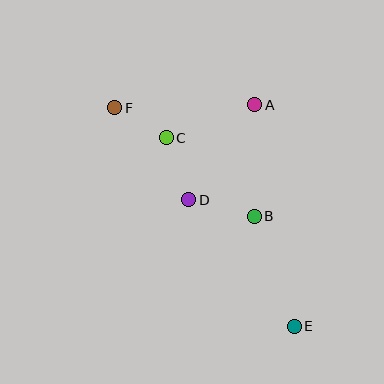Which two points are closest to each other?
Points C and F are closest to each other.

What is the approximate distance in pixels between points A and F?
The distance between A and F is approximately 140 pixels.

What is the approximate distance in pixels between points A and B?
The distance between A and B is approximately 112 pixels.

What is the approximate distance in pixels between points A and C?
The distance between A and C is approximately 94 pixels.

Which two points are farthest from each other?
Points E and F are farthest from each other.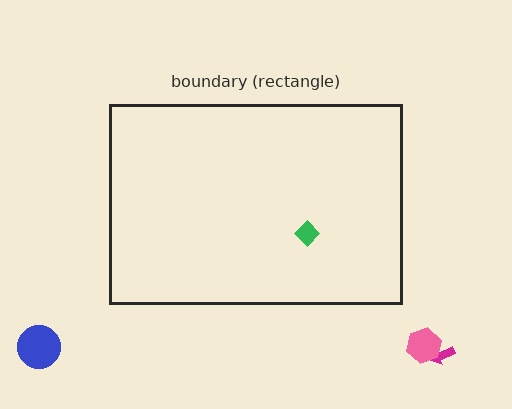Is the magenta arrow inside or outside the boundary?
Outside.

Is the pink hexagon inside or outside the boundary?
Outside.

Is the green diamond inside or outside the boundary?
Inside.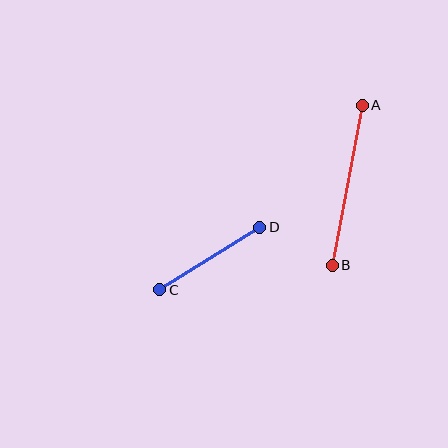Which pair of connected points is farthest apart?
Points A and B are farthest apart.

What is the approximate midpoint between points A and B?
The midpoint is at approximately (347, 185) pixels.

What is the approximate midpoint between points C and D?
The midpoint is at approximately (210, 259) pixels.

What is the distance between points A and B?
The distance is approximately 163 pixels.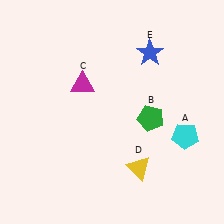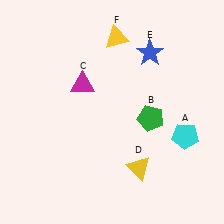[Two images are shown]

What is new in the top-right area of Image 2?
A yellow triangle (F) was added in the top-right area of Image 2.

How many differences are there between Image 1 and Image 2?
There is 1 difference between the two images.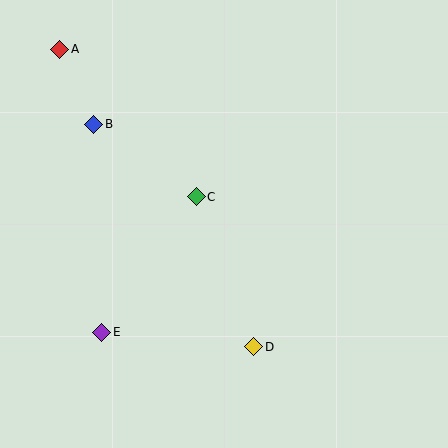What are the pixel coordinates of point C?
Point C is at (196, 197).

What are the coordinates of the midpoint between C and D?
The midpoint between C and D is at (225, 272).